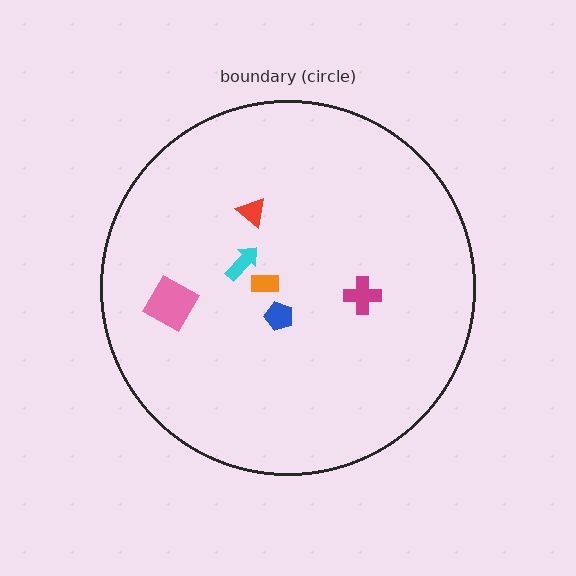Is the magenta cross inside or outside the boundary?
Inside.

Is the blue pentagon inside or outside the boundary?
Inside.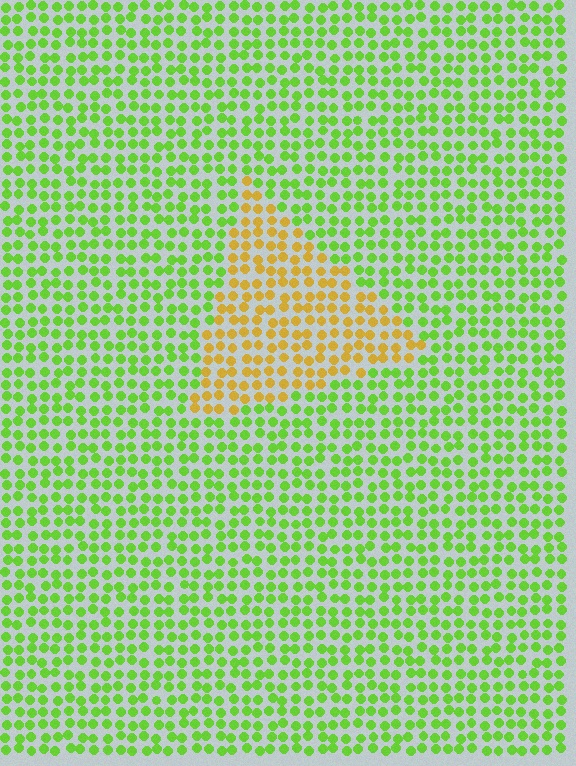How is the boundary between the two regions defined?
The boundary is defined purely by a slight shift in hue (about 56 degrees). Spacing, size, and orientation are identical on both sides.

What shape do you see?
I see a triangle.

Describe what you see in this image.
The image is filled with small lime elements in a uniform arrangement. A triangle-shaped region is visible where the elements are tinted to a slightly different hue, forming a subtle color boundary.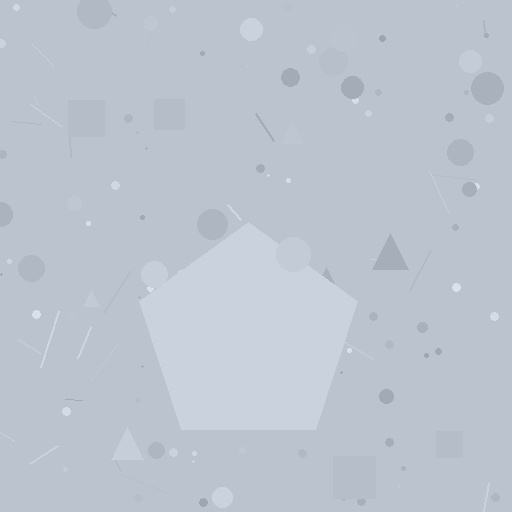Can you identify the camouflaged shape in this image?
The camouflaged shape is a pentagon.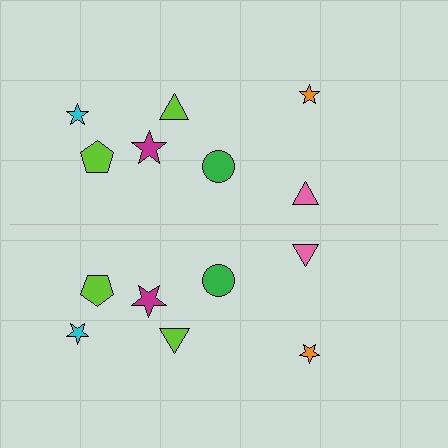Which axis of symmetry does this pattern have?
The pattern has a horizontal axis of symmetry running through the center of the image.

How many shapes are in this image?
There are 14 shapes in this image.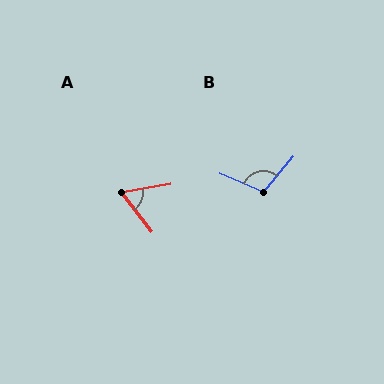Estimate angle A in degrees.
Approximately 62 degrees.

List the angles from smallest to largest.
A (62°), B (108°).